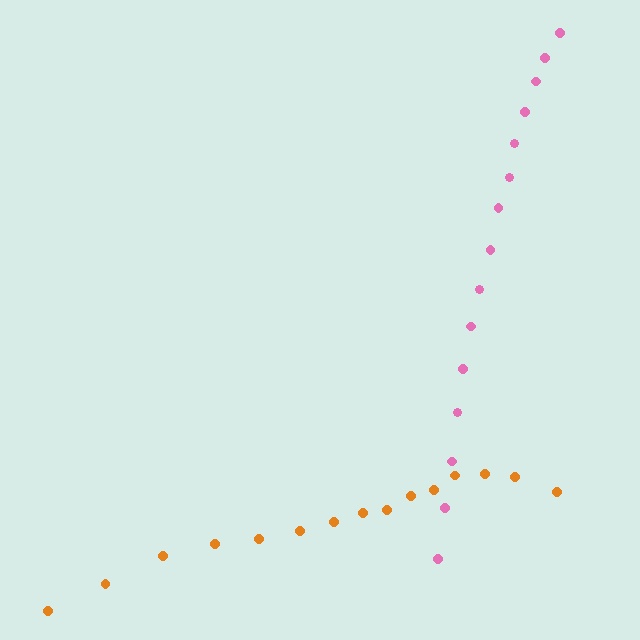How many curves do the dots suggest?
There are 2 distinct paths.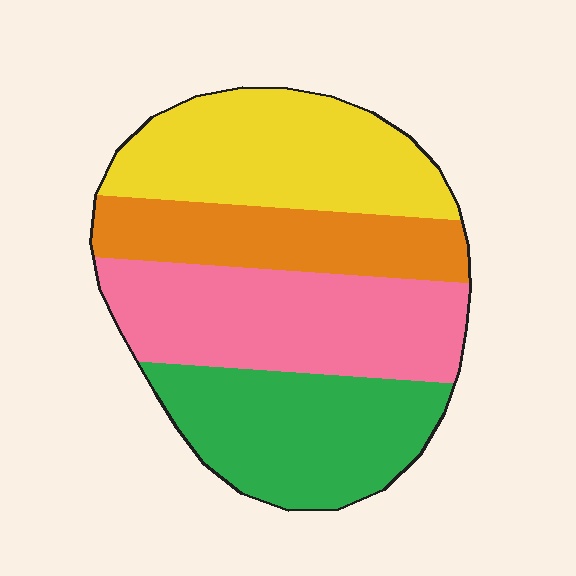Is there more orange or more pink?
Pink.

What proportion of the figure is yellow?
Yellow covers 27% of the figure.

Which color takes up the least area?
Orange, at roughly 20%.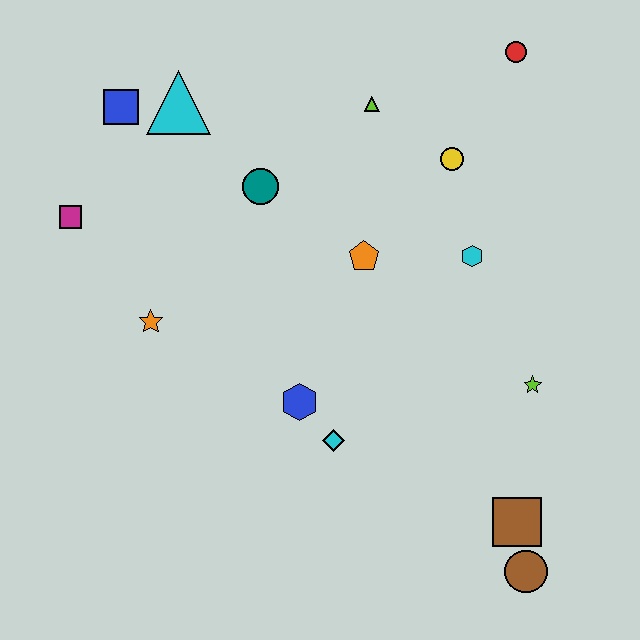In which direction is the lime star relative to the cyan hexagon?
The lime star is below the cyan hexagon.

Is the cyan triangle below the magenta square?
No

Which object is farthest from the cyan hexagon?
The magenta square is farthest from the cyan hexagon.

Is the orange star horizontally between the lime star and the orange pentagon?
No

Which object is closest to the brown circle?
The brown square is closest to the brown circle.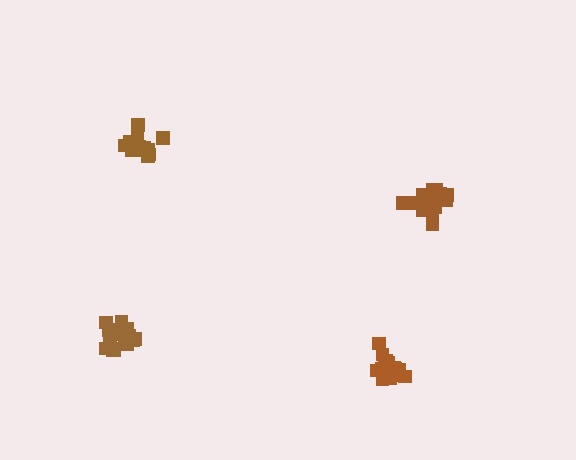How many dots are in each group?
Group 1: 18 dots, Group 2: 15 dots, Group 3: 18 dots, Group 4: 21 dots (72 total).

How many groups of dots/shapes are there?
There are 4 groups.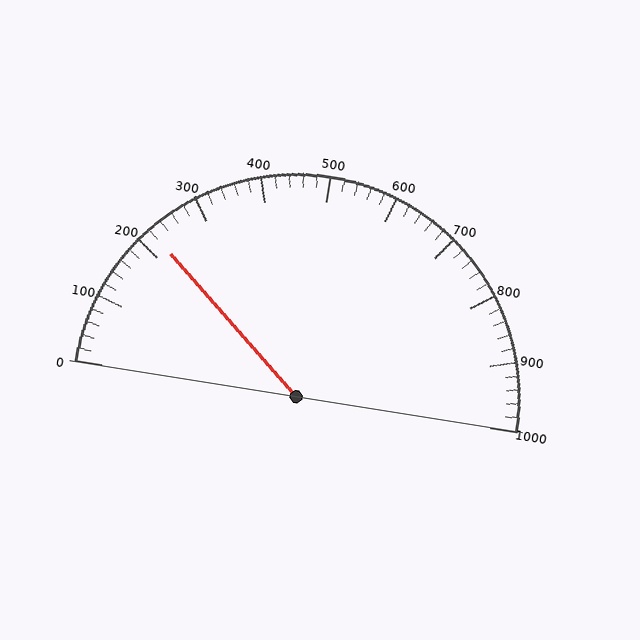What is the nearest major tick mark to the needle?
The nearest major tick mark is 200.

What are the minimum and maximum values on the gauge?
The gauge ranges from 0 to 1000.